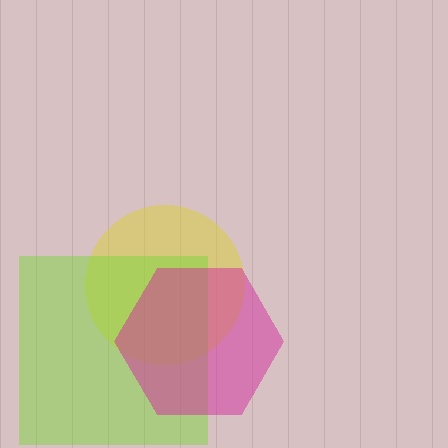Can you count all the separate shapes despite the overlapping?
Yes, there are 3 separate shapes.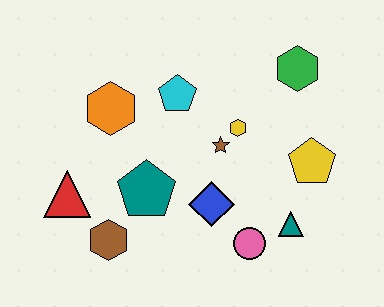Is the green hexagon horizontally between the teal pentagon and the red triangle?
No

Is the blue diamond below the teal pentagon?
Yes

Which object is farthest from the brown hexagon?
The green hexagon is farthest from the brown hexagon.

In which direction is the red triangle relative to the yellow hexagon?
The red triangle is to the left of the yellow hexagon.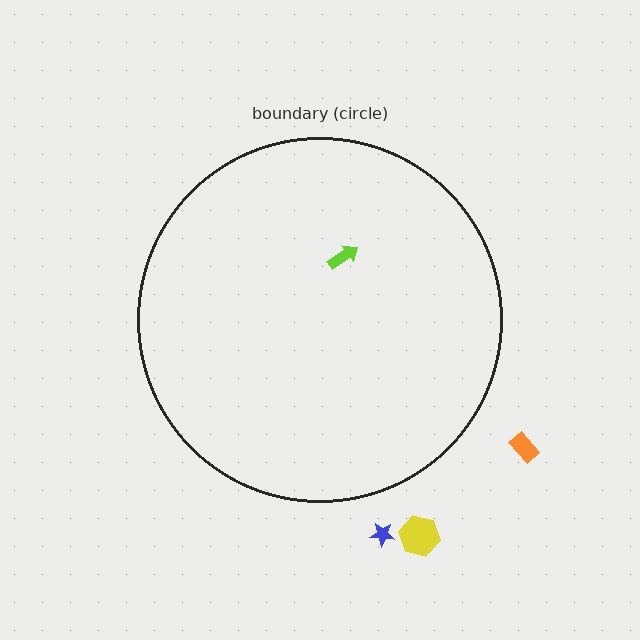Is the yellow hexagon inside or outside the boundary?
Outside.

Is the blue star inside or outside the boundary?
Outside.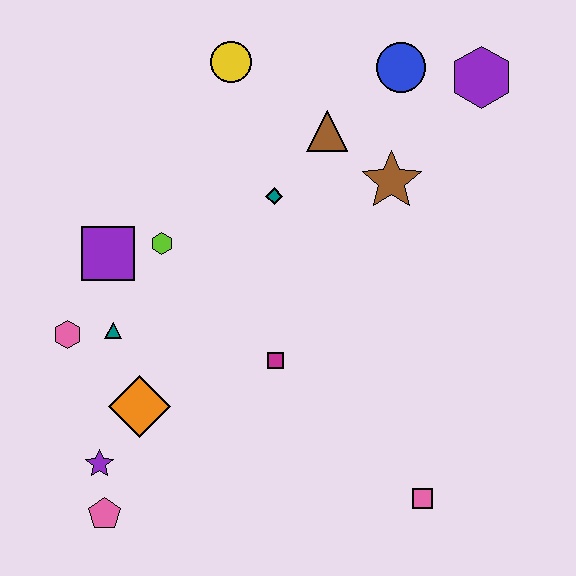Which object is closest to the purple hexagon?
The blue circle is closest to the purple hexagon.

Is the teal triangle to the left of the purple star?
No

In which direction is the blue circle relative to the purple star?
The blue circle is above the purple star.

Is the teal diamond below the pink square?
No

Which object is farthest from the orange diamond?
The purple hexagon is farthest from the orange diamond.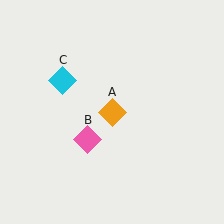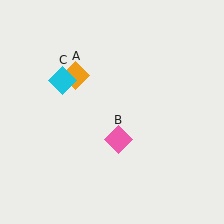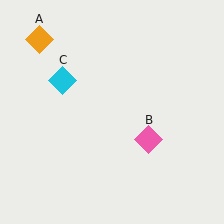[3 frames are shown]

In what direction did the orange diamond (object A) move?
The orange diamond (object A) moved up and to the left.